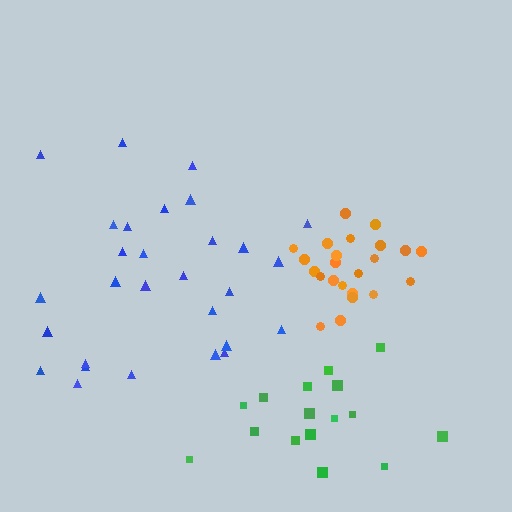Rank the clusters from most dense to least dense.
orange, blue, green.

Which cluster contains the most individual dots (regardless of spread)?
Blue (29).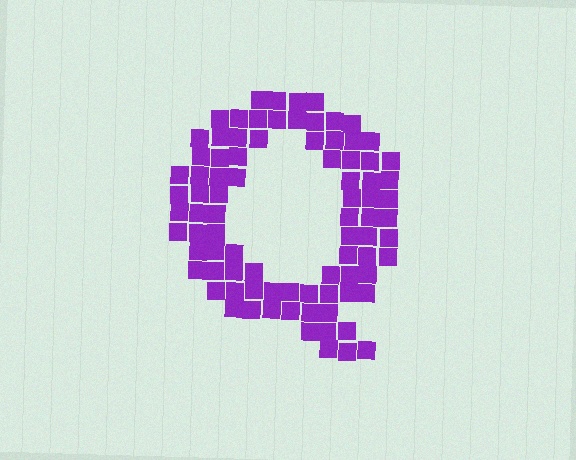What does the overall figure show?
The overall figure shows the letter Q.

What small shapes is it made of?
It is made of small squares.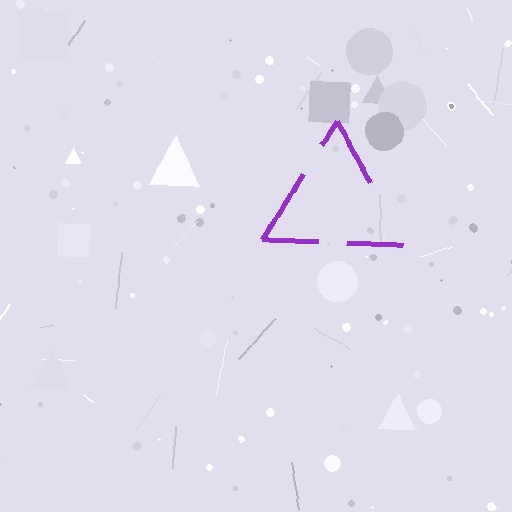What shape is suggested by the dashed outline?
The dashed outline suggests a triangle.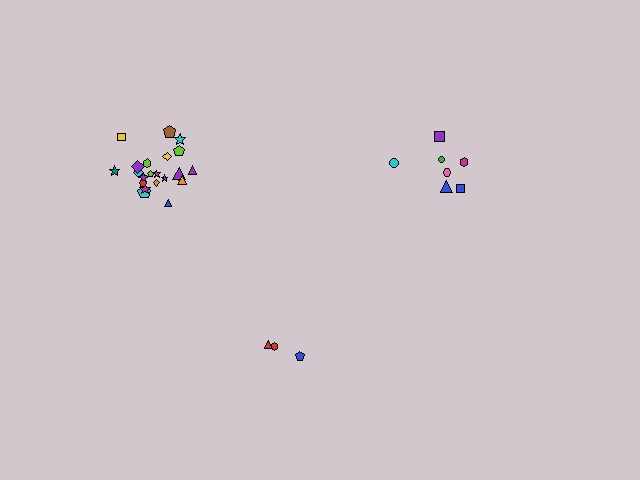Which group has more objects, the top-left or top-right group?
The top-left group.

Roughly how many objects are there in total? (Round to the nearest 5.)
Roughly 30 objects in total.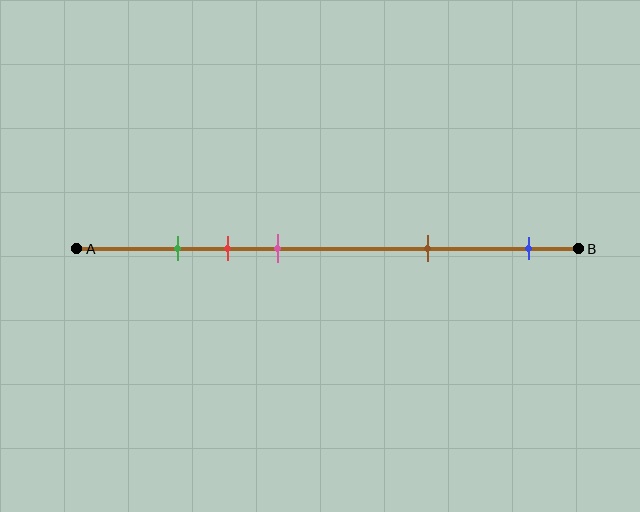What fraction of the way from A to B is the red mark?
The red mark is approximately 30% (0.3) of the way from A to B.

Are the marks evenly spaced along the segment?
No, the marks are not evenly spaced.